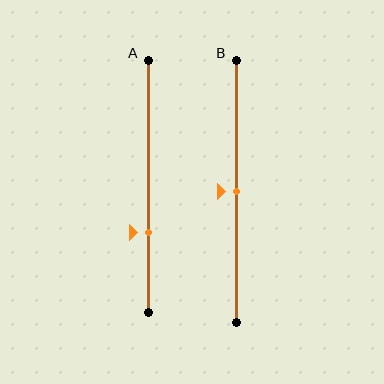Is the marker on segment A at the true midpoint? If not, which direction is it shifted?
No, the marker on segment A is shifted downward by about 18% of the segment length.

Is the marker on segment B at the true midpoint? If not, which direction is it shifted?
Yes, the marker on segment B is at the true midpoint.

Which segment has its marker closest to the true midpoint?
Segment B has its marker closest to the true midpoint.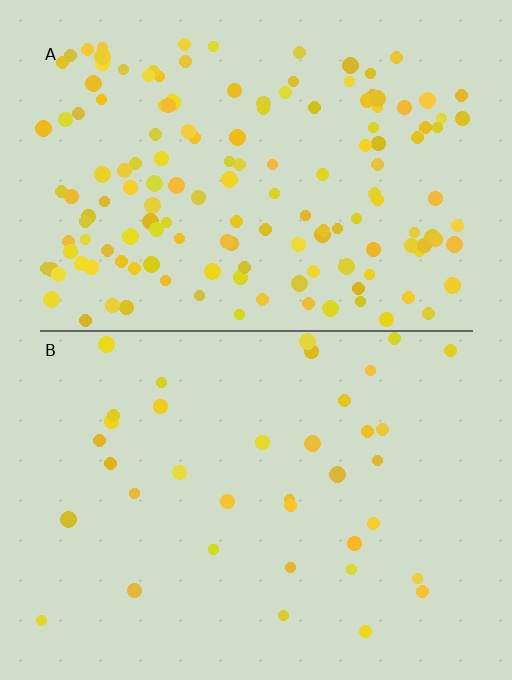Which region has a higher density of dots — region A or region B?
A (the top).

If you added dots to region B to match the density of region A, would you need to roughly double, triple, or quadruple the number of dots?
Approximately quadruple.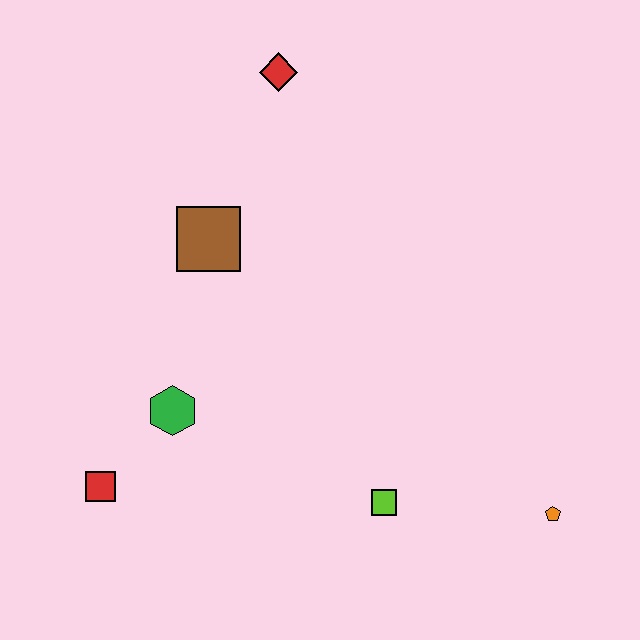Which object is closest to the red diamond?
The brown square is closest to the red diamond.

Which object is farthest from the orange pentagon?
The red diamond is farthest from the orange pentagon.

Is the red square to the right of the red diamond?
No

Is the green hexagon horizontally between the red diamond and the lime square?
No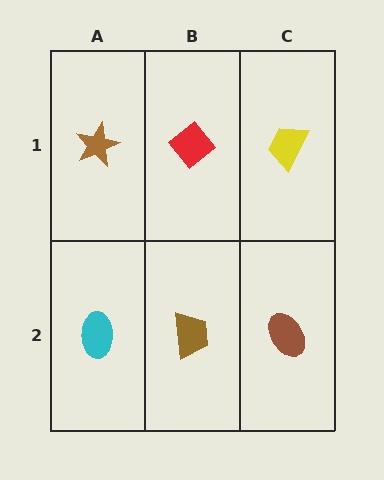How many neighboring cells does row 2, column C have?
2.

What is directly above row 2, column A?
A brown star.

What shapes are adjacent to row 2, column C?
A yellow trapezoid (row 1, column C), a brown trapezoid (row 2, column B).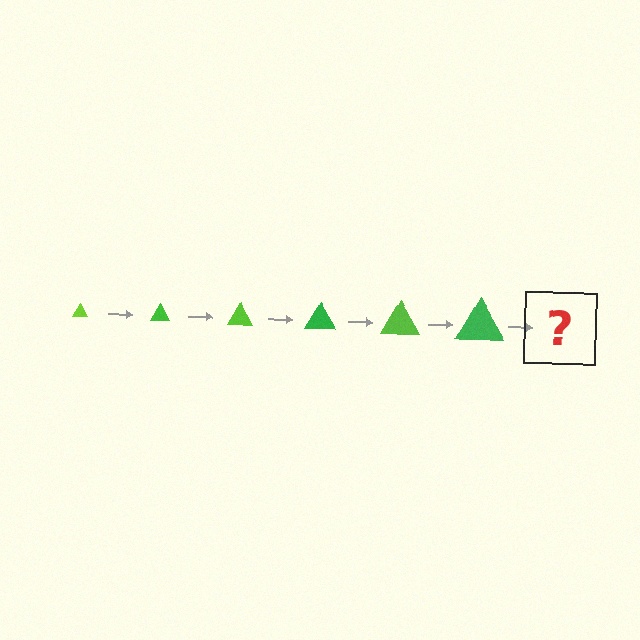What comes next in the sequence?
The next element should be a lime triangle, larger than the previous one.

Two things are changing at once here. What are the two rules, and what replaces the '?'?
The two rules are that the triangle grows larger each step and the color cycles through lime and green. The '?' should be a lime triangle, larger than the previous one.